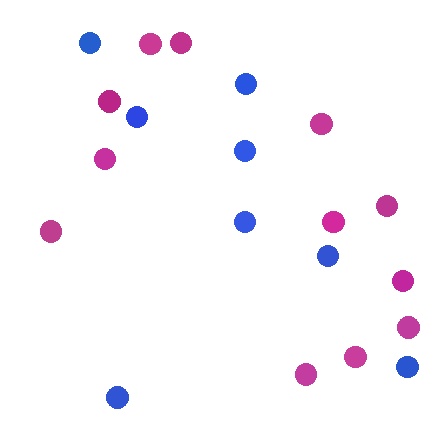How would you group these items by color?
There are 2 groups: one group of blue circles (8) and one group of magenta circles (12).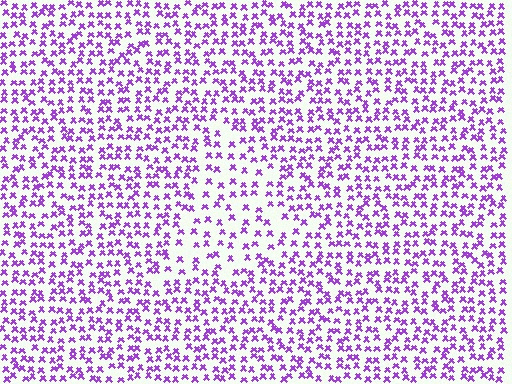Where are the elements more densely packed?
The elements are more densely packed outside the triangle boundary.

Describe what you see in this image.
The image contains small purple elements arranged at two different densities. A triangle-shaped region is visible where the elements are less densely packed than the surrounding area.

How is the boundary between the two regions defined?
The boundary is defined by a change in element density (approximately 1.7x ratio). All elements are the same color, size, and shape.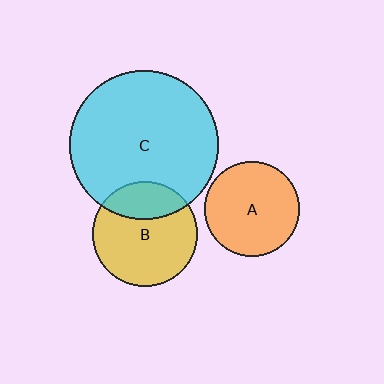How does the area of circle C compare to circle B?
Approximately 2.0 times.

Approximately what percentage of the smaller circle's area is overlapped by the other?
Approximately 25%.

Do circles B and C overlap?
Yes.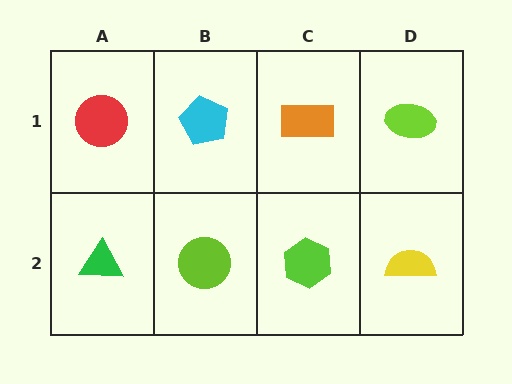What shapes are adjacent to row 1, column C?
A lime hexagon (row 2, column C), a cyan pentagon (row 1, column B), a lime ellipse (row 1, column D).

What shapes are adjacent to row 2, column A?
A red circle (row 1, column A), a lime circle (row 2, column B).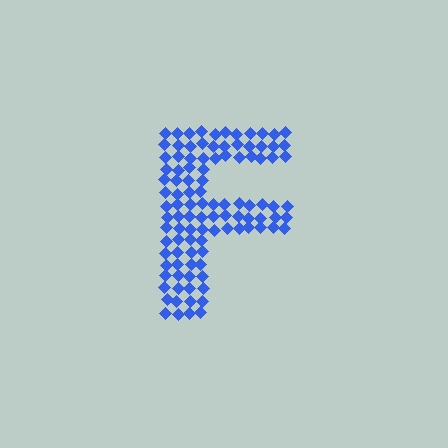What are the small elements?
The small elements are diamonds.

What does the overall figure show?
The overall figure shows the letter F.